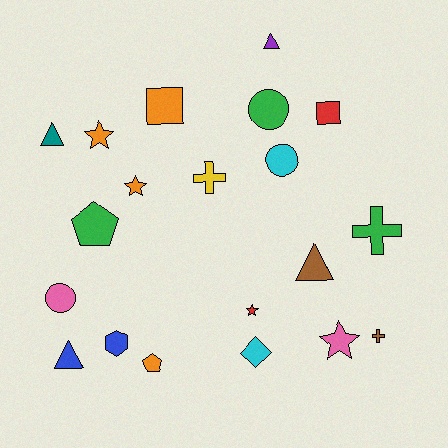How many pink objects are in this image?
There are 2 pink objects.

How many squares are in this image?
There are 2 squares.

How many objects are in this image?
There are 20 objects.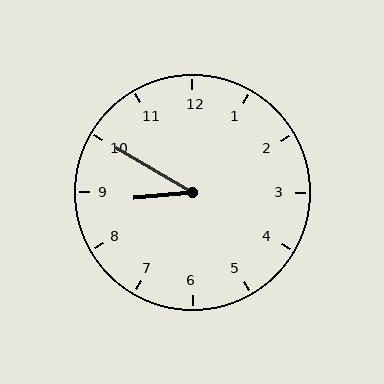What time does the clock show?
8:50.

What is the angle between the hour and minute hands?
Approximately 35 degrees.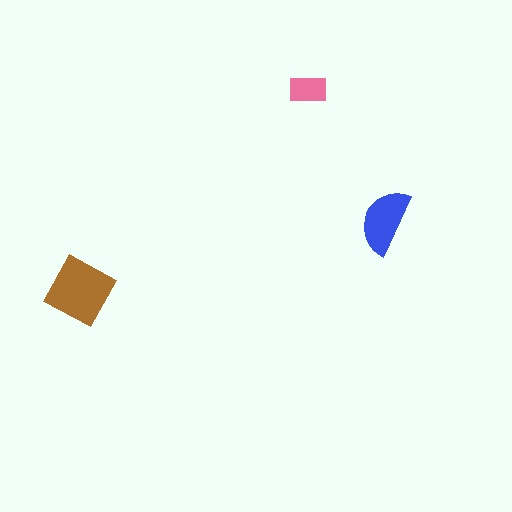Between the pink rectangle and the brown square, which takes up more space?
The brown square.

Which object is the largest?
The brown square.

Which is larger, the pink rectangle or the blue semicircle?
The blue semicircle.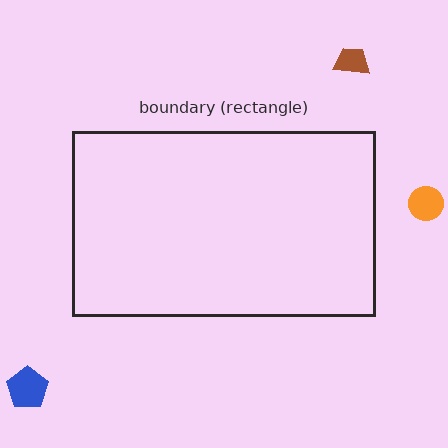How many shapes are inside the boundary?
0 inside, 3 outside.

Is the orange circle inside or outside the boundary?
Outside.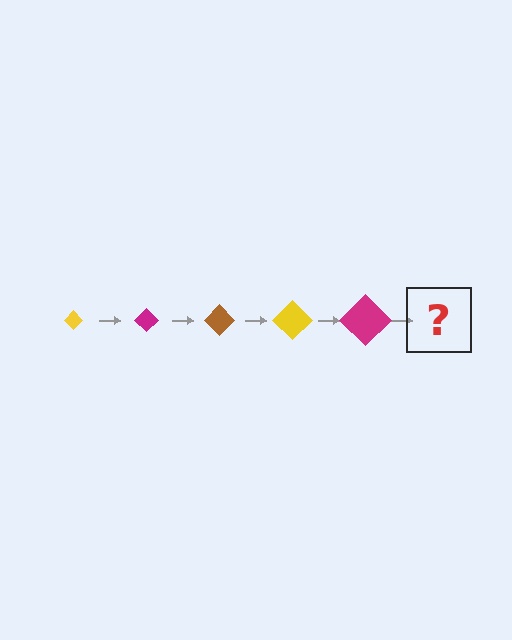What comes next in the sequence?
The next element should be a brown diamond, larger than the previous one.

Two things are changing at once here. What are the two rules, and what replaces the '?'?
The two rules are that the diamond grows larger each step and the color cycles through yellow, magenta, and brown. The '?' should be a brown diamond, larger than the previous one.